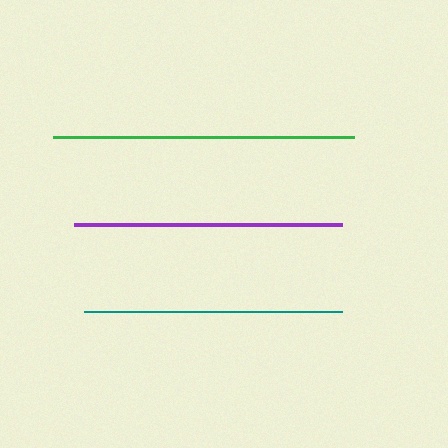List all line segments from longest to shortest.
From longest to shortest: green, purple, teal.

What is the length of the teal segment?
The teal segment is approximately 258 pixels long.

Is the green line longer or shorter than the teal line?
The green line is longer than the teal line.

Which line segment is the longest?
The green line is the longest at approximately 301 pixels.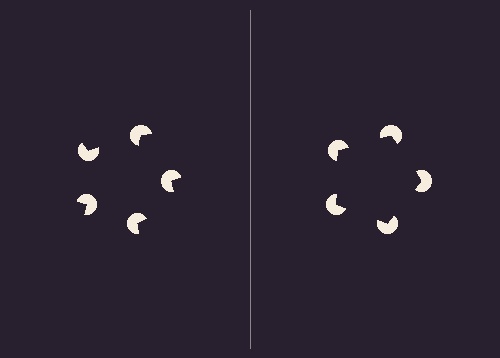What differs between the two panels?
The pac-man discs are positioned identically on both sides; only the wedge orientations differ. On the right they align to a pentagon; on the left they are misaligned.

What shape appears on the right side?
An illusory pentagon.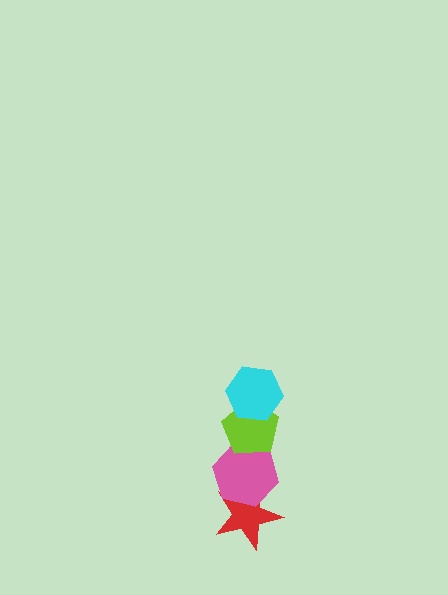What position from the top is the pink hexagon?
The pink hexagon is 3rd from the top.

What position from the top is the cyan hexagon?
The cyan hexagon is 1st from the top.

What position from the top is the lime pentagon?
The lime pentagon is 2nd from the top.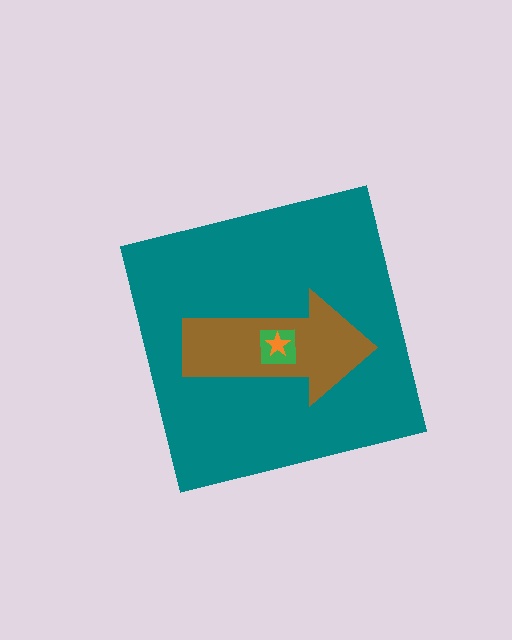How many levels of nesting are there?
4.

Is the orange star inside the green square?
Yes.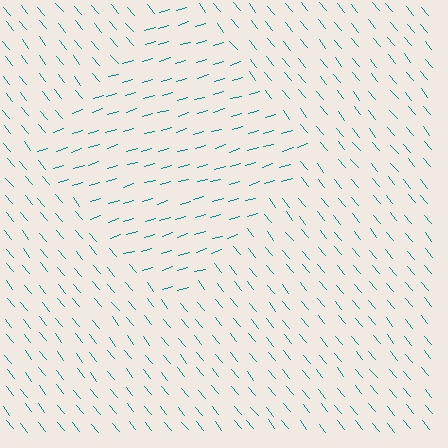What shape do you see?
I see a diamond.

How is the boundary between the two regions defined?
The boundary is defined purely by a change in line orientation (approximately 67 degrees difference). All lines are the same color and thickness.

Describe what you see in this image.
The image is filled with small teal line segments. A diamond region in the image has lines oriented differently from the surrounding lines, creating a visible texture boundary.